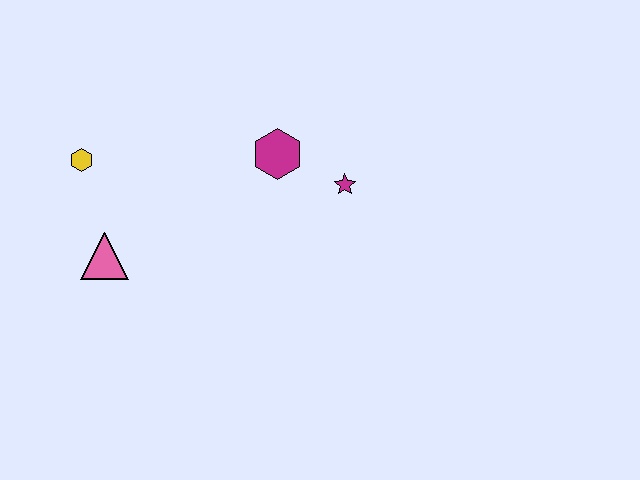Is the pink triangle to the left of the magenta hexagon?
Yes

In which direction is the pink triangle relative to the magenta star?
The pink triangle is to the left of the magenta star.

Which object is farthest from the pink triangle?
The magenta star is farthest from the pink triangle.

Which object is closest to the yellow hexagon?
The pink triangle is closest to the yellow hexagon.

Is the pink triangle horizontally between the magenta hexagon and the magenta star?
No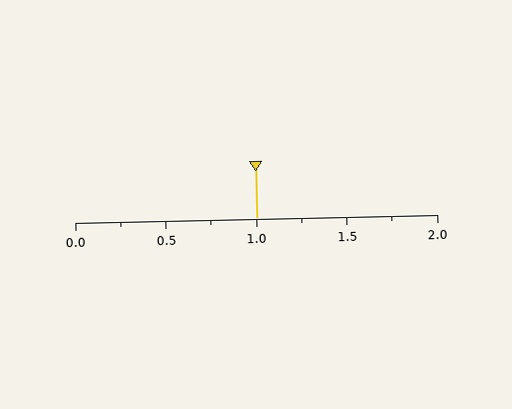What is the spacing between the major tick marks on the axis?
The major ticks are spaced 0.5 apart.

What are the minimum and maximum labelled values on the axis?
The axis runs from 0.0 to 2.0.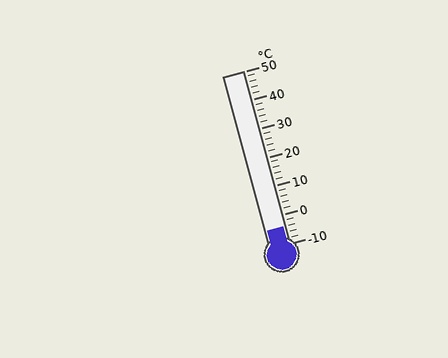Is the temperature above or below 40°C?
The temperature is below 40°C.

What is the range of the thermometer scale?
The thermometer scale ranges from -10°C to 50°C.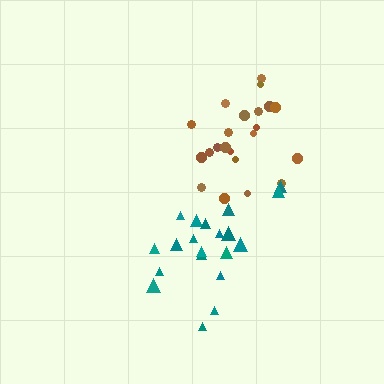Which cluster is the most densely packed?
Brown.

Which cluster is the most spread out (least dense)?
Teal.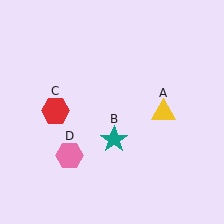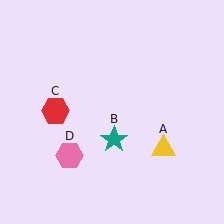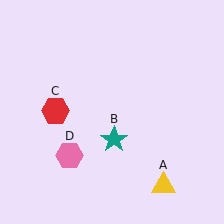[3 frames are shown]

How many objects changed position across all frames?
1 object changed position: yellow triangle (object A).